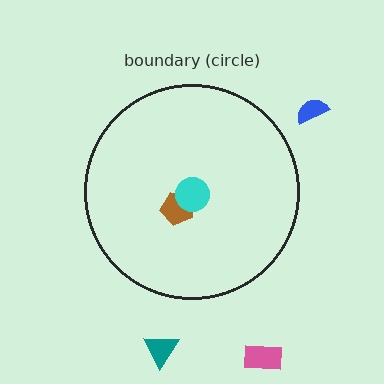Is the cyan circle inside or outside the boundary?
Inside.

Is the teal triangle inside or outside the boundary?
Outside.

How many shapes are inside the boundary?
2 inside, 3 outside.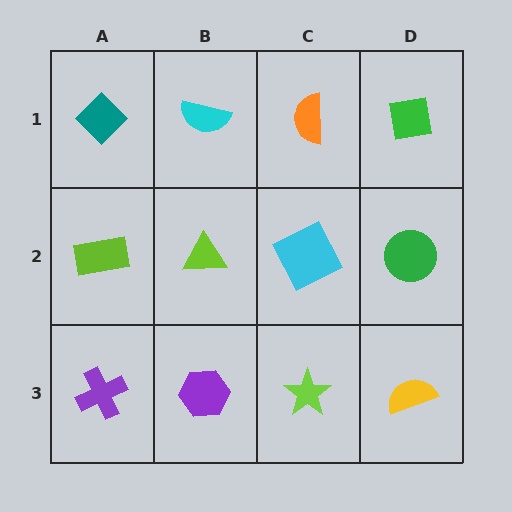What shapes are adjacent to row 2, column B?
A cyan semicircle (row 1, column B), a purple hexagon (row 3, column B), a lime rectangle (row 2, column A), a cyan square (row 2, column C).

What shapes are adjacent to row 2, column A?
A teal diamond (row 1, column A), a purple cross (row 3, column A), a lime triangle (row 2, column B).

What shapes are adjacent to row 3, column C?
A cyan square (row 2, column C), a purple hexagon (row 3, column B), a yellow semicircle (row 3, column D).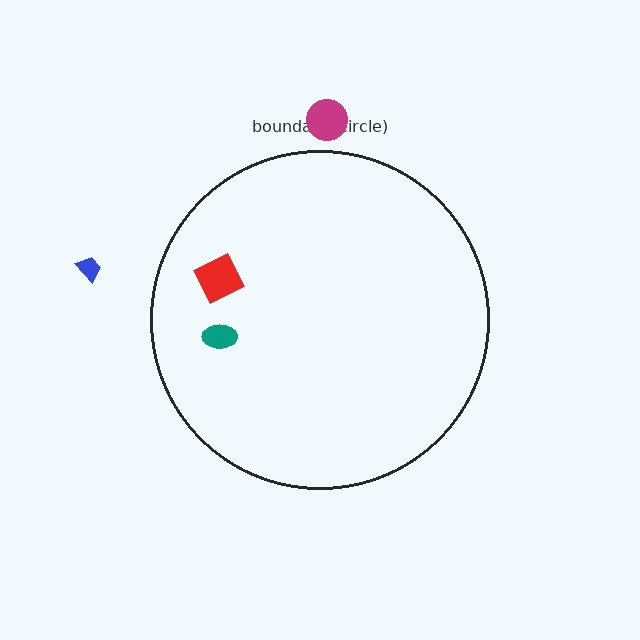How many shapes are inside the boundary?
2 inside, 2 outside.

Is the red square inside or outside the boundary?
Inside.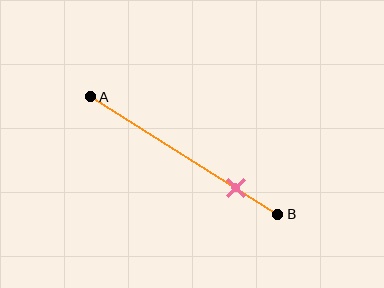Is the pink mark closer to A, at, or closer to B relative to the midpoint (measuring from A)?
The pink mark is closer to point B than the midpoint of segment AB.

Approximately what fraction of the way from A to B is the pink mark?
The pink mark is approximately 80% of the way from A to B.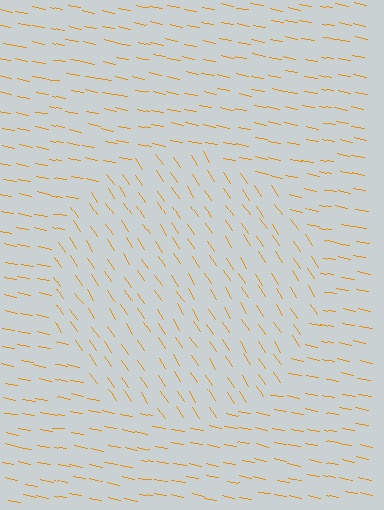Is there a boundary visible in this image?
Yes, there is a texture boundary formed by a change in line orientation.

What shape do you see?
I see a circle.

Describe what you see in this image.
The image is filled with small orange line segments. A circle region in the image has lines oriented differently from the surrounding lines, creating a visible texture boundary.